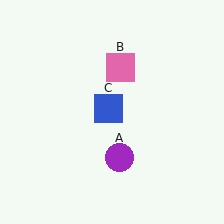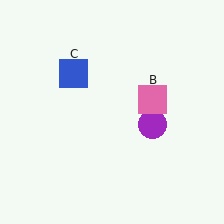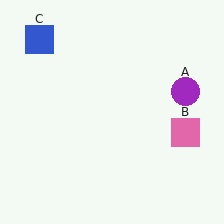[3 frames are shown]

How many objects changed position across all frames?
3 objects changed position: purple circle (object A), pink square (object B), blue square (object C).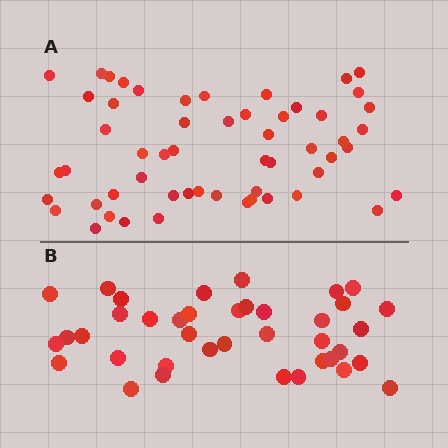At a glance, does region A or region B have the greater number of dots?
Region A (the top region) has more dots.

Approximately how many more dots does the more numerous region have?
Region A has approximately 15 more dots than region B.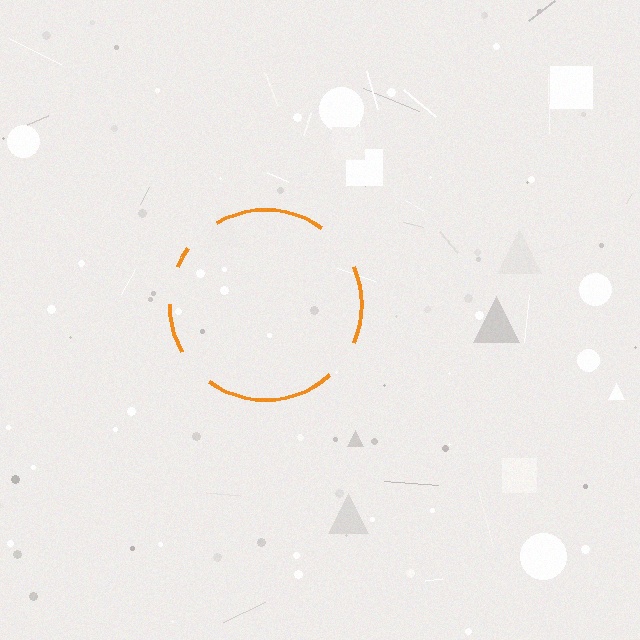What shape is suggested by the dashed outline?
The dashed outline suggests a circle.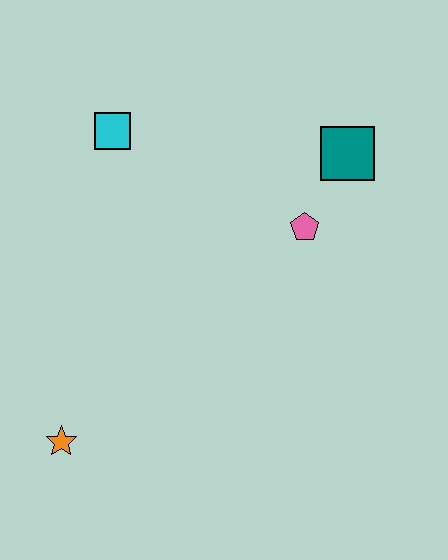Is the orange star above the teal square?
No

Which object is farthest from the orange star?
The teal square is farthest from the orange star.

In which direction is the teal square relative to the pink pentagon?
The teal square is above the pink pentagon.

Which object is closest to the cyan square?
The pink pentagon is closest to the cyan square.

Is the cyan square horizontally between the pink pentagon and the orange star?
Yes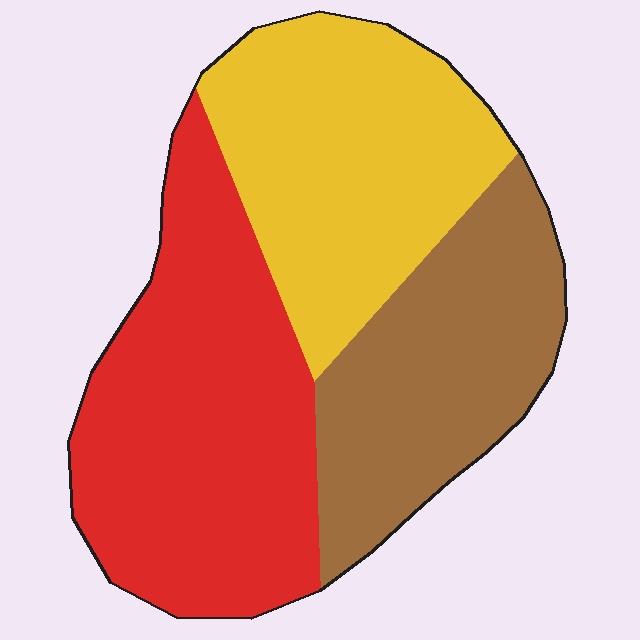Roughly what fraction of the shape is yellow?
Yellow takes up between a sixth and a third of the shape.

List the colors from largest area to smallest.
From largest to smallest: red, yellow, brown.